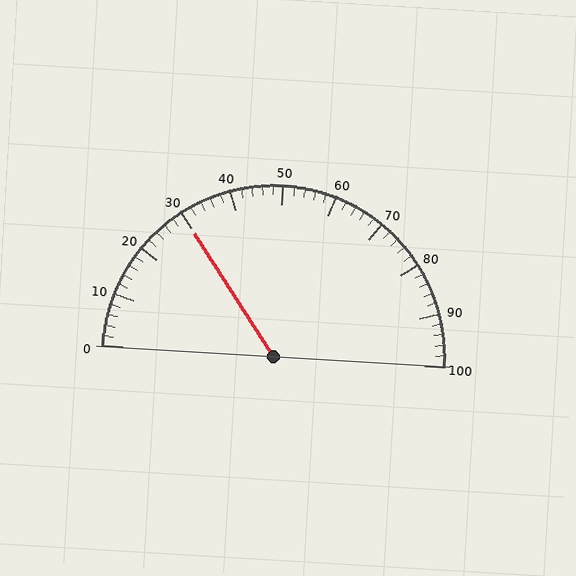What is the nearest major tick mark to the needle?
The nearest major tick mark is 30.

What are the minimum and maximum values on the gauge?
The gauge ranges from 0 to 100.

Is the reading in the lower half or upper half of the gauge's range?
The reading is in the lower half of the range (0 to 100).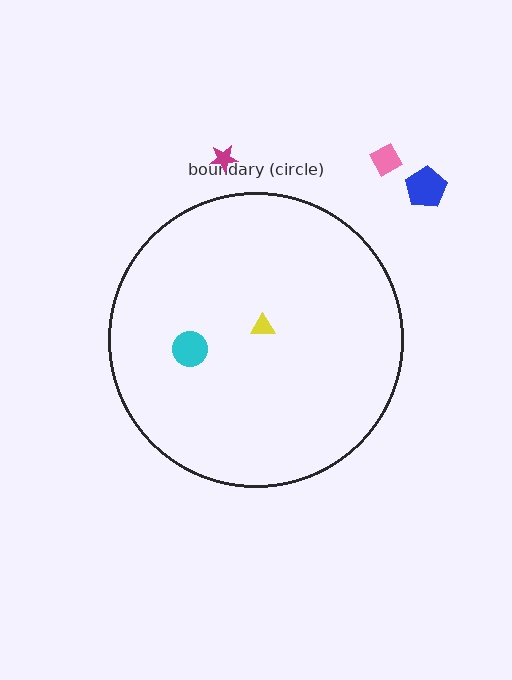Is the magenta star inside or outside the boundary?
Outside.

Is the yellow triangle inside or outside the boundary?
Inside.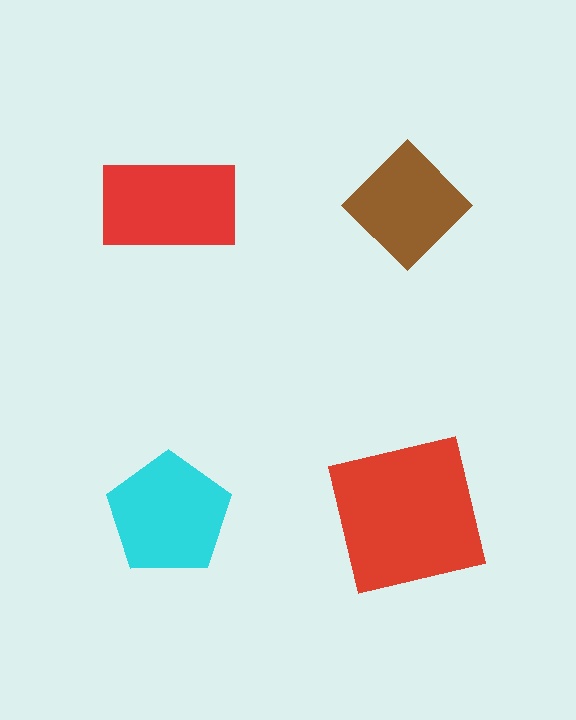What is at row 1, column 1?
A red rectangle.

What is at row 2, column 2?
A red square.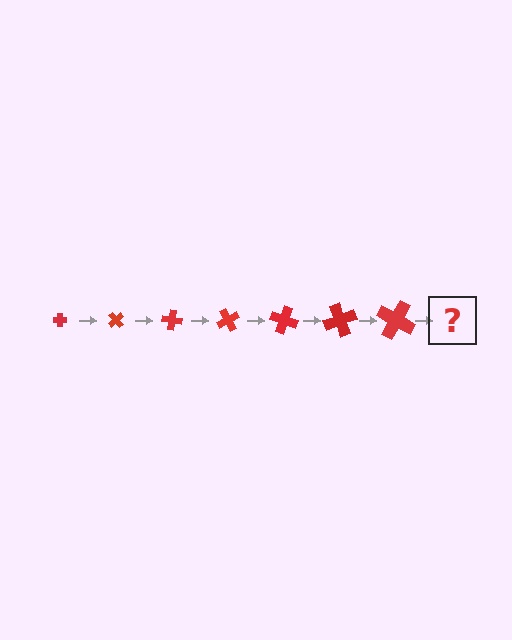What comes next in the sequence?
The next element should be a cross, larger than the previous one and rotated 350 degrees from the start.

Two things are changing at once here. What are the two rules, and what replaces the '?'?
The two rules are that the cross grows larger each step and it rotates 50 degrees each step. The '?' should be a cross, larger than the previous one and rotated 350 degrees from the start.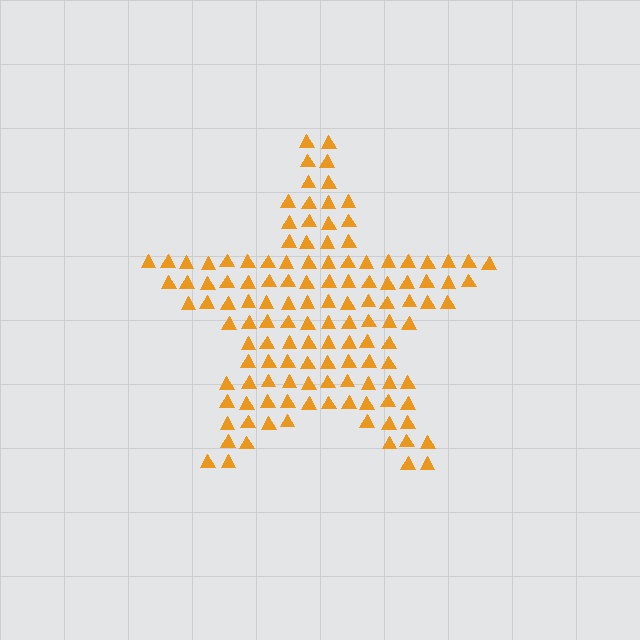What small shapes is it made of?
It is made of small triangles.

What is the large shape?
The large shape is a star.